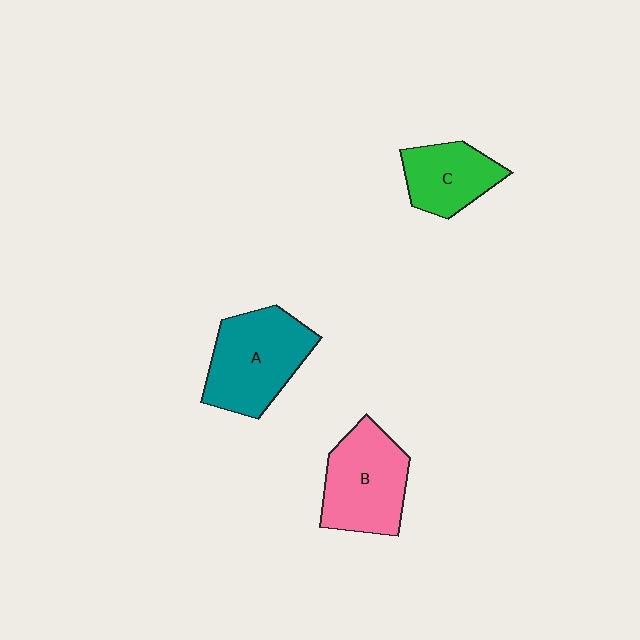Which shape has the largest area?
Shape A (teal).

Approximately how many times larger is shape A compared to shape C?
Approximately 1.5 times.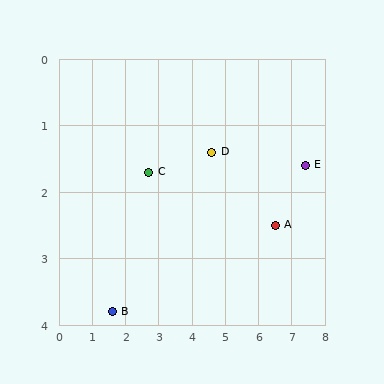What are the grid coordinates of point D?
Point D is at approximately (4.6, 1.4).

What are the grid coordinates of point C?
Point C is at approximately (2.7, 1.7).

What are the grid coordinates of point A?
Point A is at approximately (6.5, 2.5).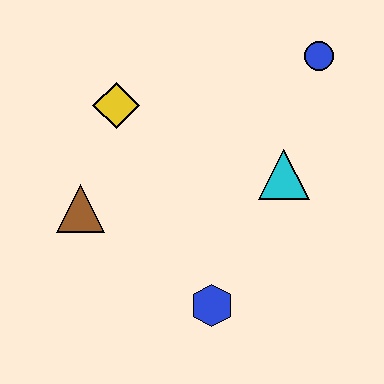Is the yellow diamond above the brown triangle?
Yes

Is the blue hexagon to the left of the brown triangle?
No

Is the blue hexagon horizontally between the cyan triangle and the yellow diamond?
Yes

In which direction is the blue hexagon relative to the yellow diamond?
The blue hexagon is below the yellow diamond.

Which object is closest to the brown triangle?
The yellow diamond is closest to the brown triangle.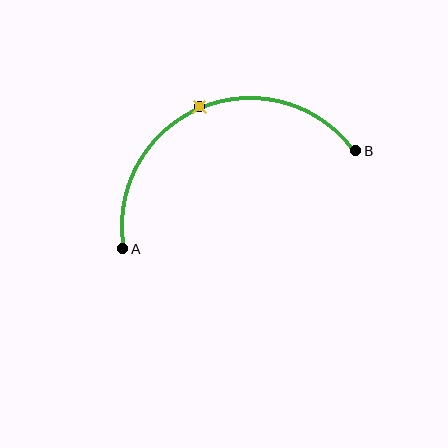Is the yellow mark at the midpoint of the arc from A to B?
Yes. The yellow mark lies on the arc at equal arc-length from both A and B — it is the arc midpoint.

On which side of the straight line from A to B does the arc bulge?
The arc bulges above the straight line connecting A and B.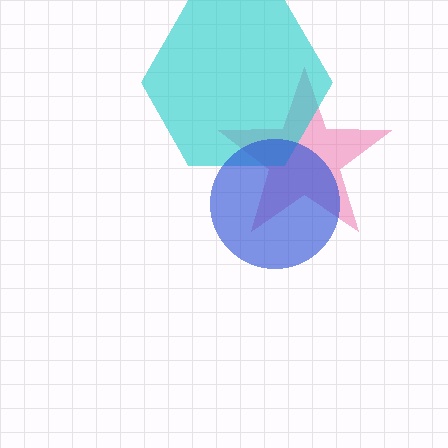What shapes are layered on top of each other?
The layered shapes are: a pink star, a cyan hexagon, a blue circle.